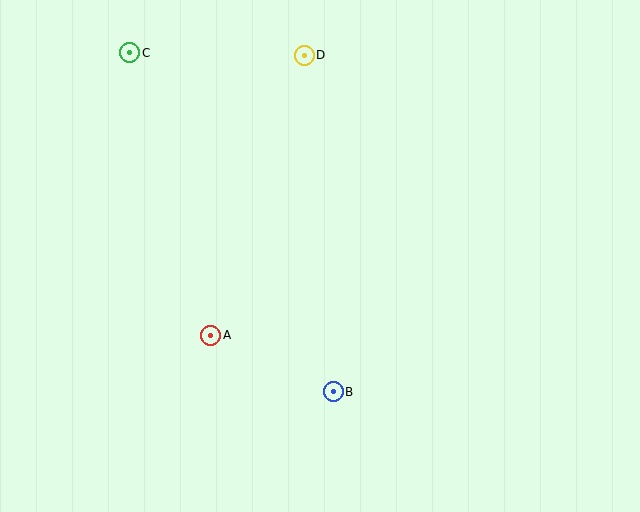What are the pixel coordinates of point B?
Point B is at (333, 392).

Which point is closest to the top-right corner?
Point D is closest to the top-right corner.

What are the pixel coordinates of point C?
Point C is at (130, 53).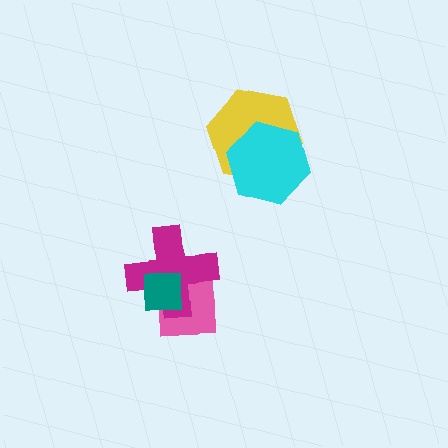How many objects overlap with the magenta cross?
2 objects overlap with the magenta cross.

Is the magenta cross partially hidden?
Yes, it is partially covered by another shape.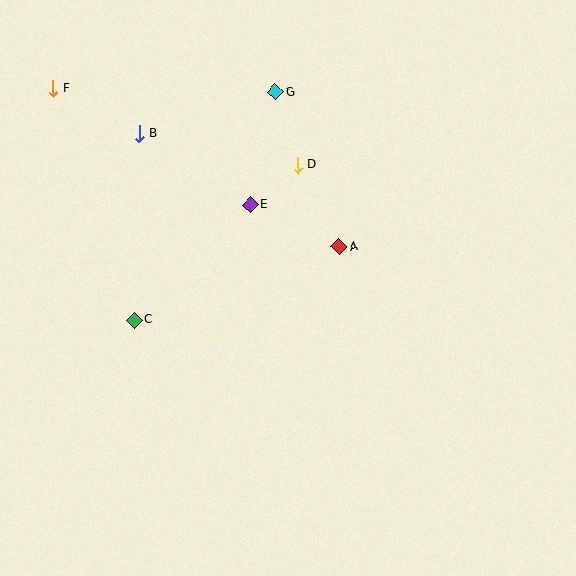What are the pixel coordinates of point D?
Point D is at (298, 165).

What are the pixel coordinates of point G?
Point G is at (276, 92).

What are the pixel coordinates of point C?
Point C is at (134, 320).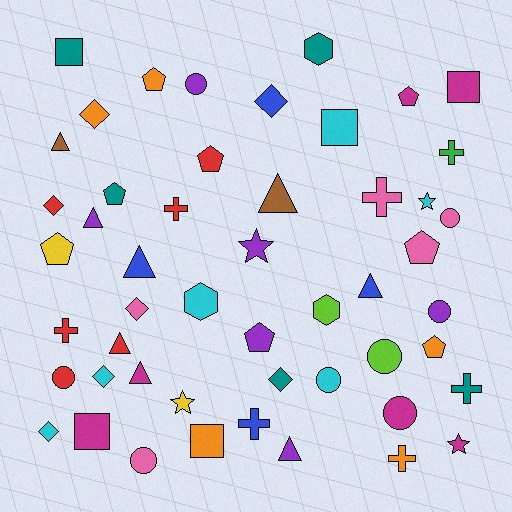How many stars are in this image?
There are 4 stars.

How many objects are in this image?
There are 50 objects.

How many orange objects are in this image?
There are 5 orange objects.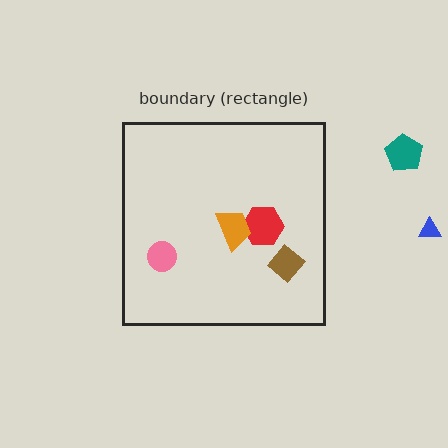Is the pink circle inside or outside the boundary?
Inside.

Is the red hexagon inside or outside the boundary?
Inside.